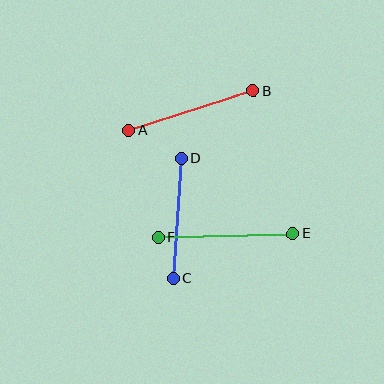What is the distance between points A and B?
The distance is approximately 131 pixels.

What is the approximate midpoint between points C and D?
The midpoint is at approximately (177, 218) pixels.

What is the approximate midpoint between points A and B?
The midpoint is at approximately (191, 111) pixels.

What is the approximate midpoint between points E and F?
The midpoint is at approximately (226, 236) pixels.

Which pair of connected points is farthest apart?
Points E and F are farthest apart.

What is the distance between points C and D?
The distance is approximately 121 pixels.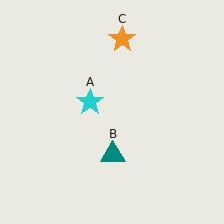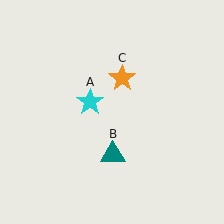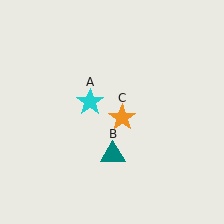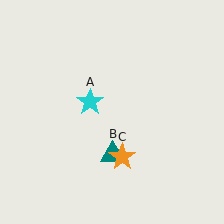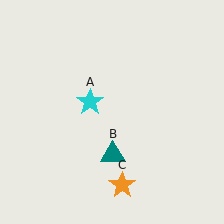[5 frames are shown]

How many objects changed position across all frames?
1 object changed position: orange star (object C).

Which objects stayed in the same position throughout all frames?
Cyan star (object A) and teal triangle (object B) remained stationary.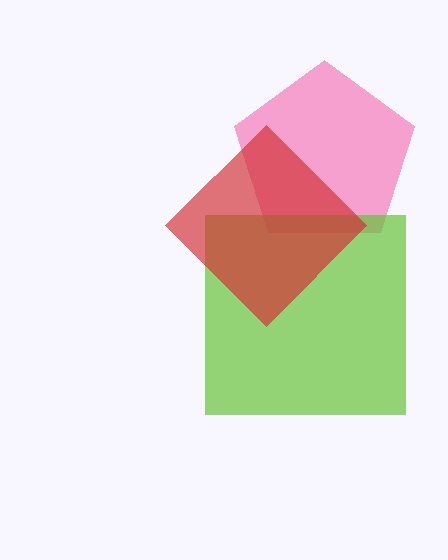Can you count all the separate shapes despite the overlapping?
Yes, there are 3 separate shapes.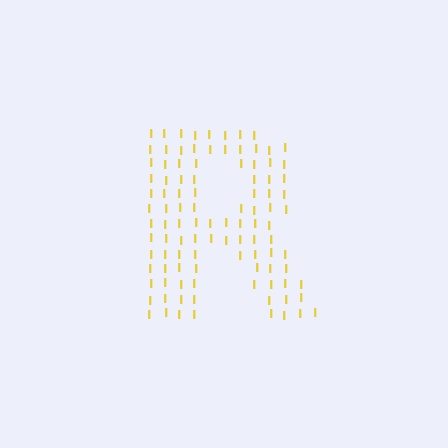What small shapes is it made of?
It is made of small letter I's.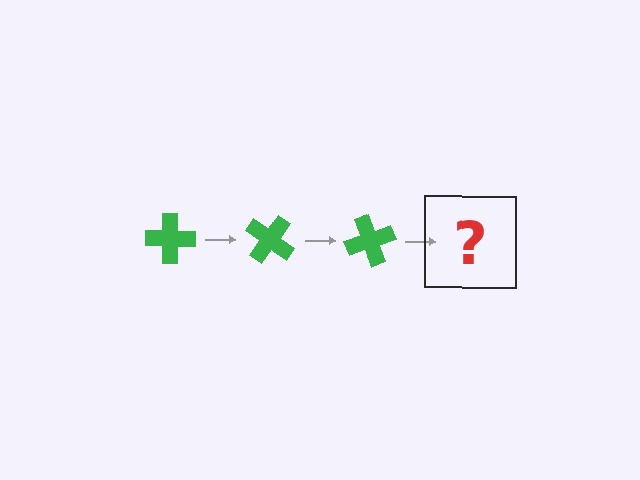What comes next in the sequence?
The next element should be a green cross rotated 105 degrees.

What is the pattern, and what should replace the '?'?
The pattern is that the cross rotates 35 degrees each step. The '?' should be a green cross rotated 105 degrees.